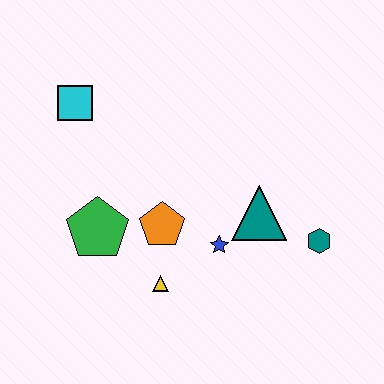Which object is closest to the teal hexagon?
The teal triangle is closest to the teal hexagon.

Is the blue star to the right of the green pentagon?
Yes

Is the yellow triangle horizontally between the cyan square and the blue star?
Yes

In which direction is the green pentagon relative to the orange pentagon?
The green pentagon is to the left of the orange pentagon.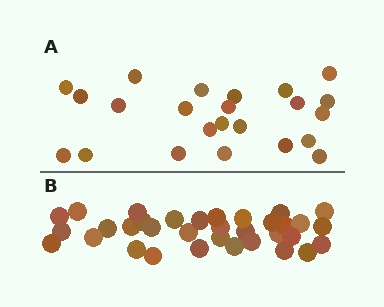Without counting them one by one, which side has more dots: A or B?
Region B (the bottom region) has more dots.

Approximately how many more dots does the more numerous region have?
Region B has roughly 12 or so more dots than region A.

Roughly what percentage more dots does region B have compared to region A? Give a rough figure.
About 50% more.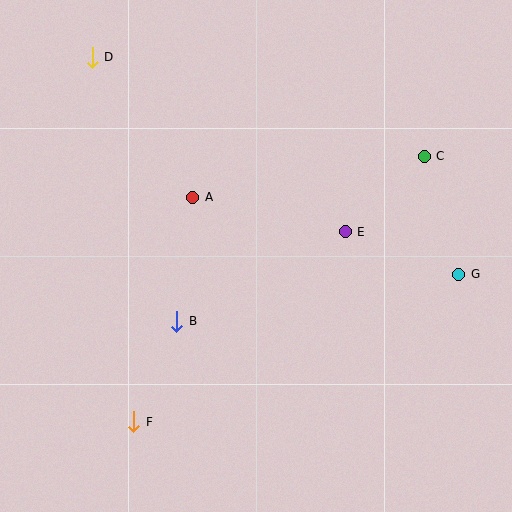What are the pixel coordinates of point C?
Point C is at (424, 156).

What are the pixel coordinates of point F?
Point F is at (134, 422).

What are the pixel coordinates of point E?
Point E is at (345, 232).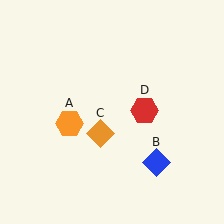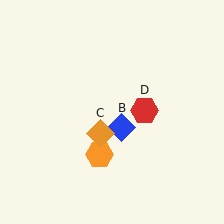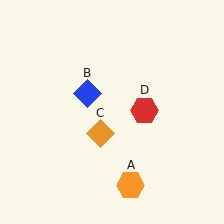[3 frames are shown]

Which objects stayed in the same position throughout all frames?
Orange diamond (object C) and red hexagon (object D) remained stationary.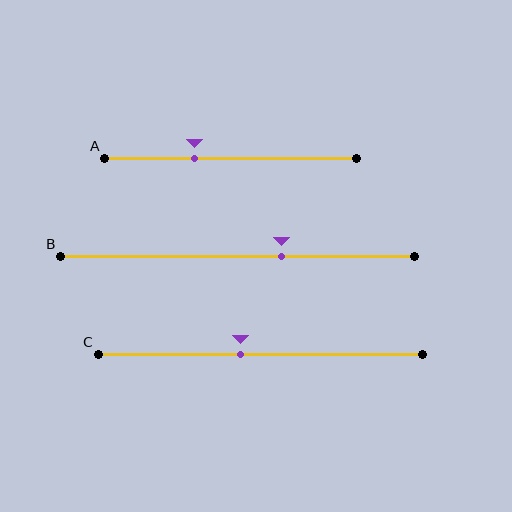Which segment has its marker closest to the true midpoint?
Segment C has its marker closest to the true midpoint.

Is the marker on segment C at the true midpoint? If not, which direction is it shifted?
No, the marker on segment C is shifted to the left by about 6% of the segment length.